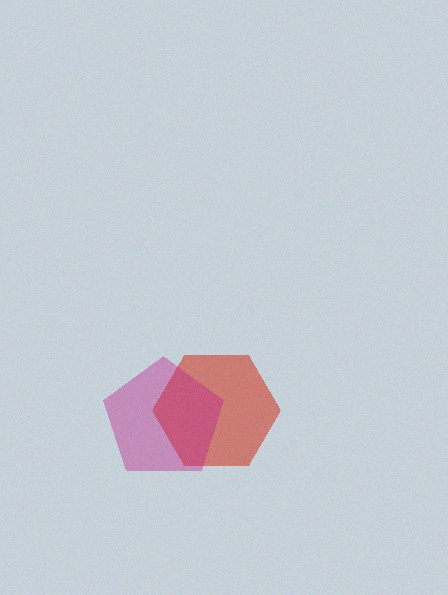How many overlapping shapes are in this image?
There are 2 overlapping shapes in the image.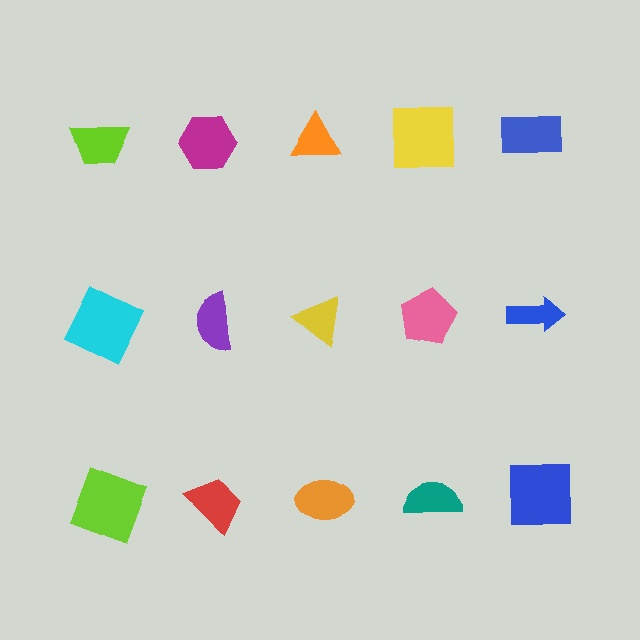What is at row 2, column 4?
A pink pentagon.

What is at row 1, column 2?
A magenta hexagon.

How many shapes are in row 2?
5 shapes.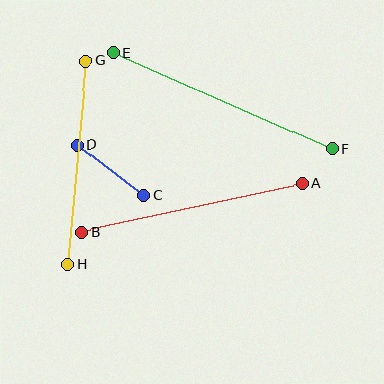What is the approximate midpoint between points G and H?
The midpoint is at approximately (77, 162) pixels.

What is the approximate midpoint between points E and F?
The midpoint is at approximately (223, 101) pixels.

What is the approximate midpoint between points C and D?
The midpoint is at approximately (110, 170) pixels.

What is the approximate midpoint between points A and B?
The midpoint is at approximately (192, 208) pixels.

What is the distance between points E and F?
The distance is approximately 239 pixels.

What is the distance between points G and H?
The distance is approximately 204 pixels.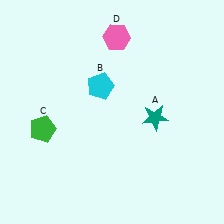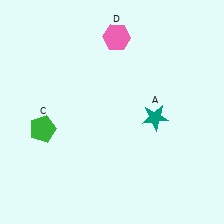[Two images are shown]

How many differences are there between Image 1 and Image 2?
There is 1 difference between the two images.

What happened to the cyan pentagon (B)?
The cyan pentagon (B) was removed in Image 2. It was in the top-left area of Image 1.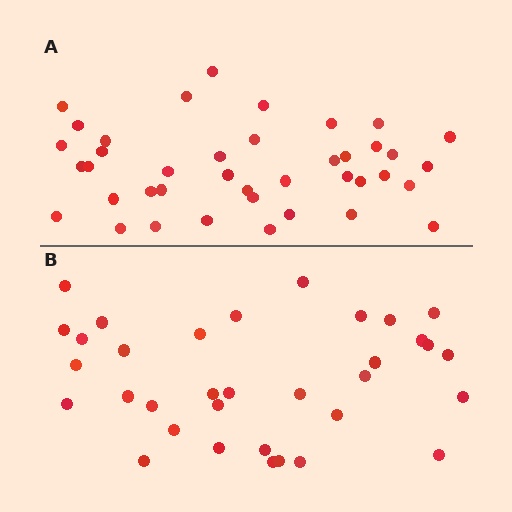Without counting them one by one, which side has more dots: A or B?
Region A (the top region) has more dots.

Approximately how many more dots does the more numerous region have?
Region A has about 6 more dots than region B.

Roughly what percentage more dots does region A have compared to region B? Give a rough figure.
About 20% more.